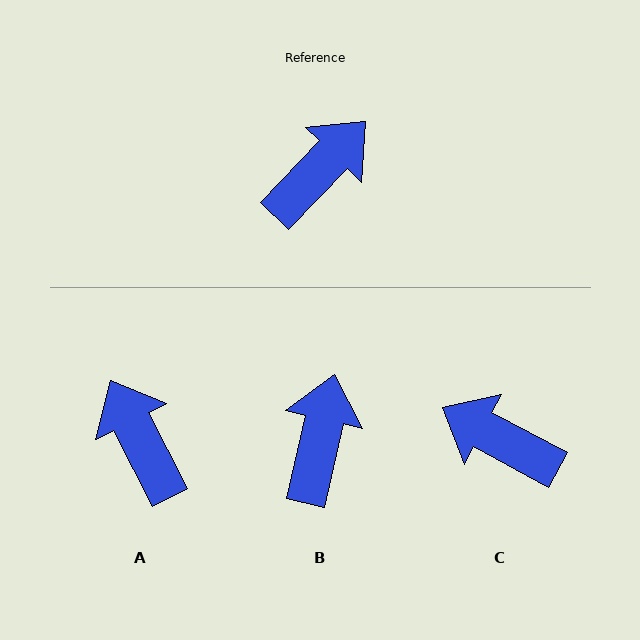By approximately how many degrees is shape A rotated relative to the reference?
Approximately 71 degrees counter-clockwise.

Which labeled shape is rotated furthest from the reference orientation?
C, about 106 degrees away.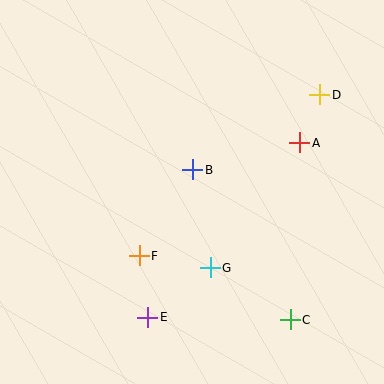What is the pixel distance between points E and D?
The distance between E and D is 281 pixels.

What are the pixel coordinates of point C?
Point C is at (290, 320).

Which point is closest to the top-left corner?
Point B is closest to the top-left corner.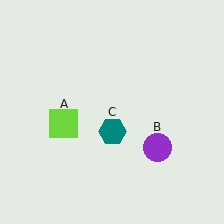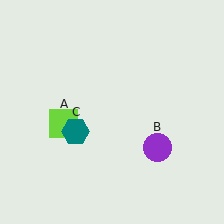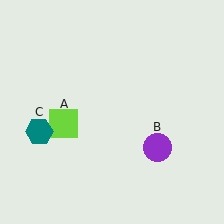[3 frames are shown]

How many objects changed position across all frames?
1 object changed position: teal hexagon (object C).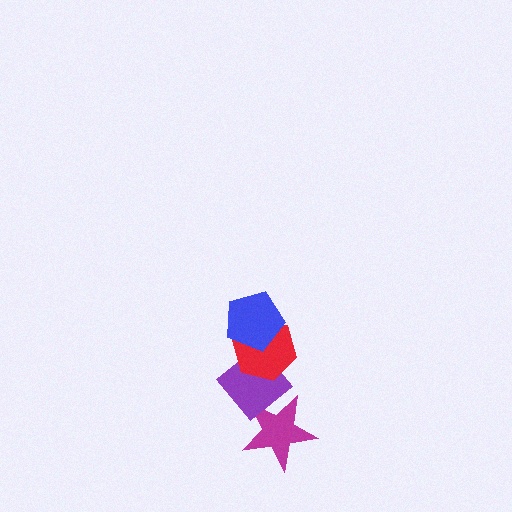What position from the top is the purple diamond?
The purple diamond is 3rd from the top.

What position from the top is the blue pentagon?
The blue pentagon is 1st from the top.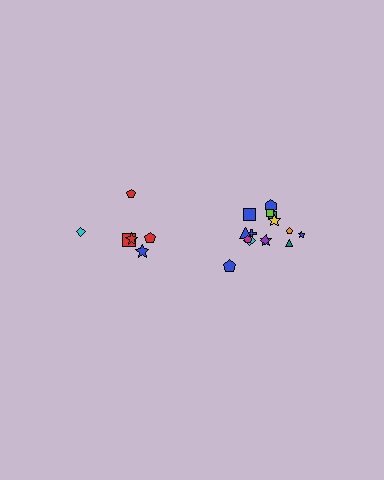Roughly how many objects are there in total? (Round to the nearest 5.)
Roughly 20 objects in total.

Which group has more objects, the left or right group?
The right group.